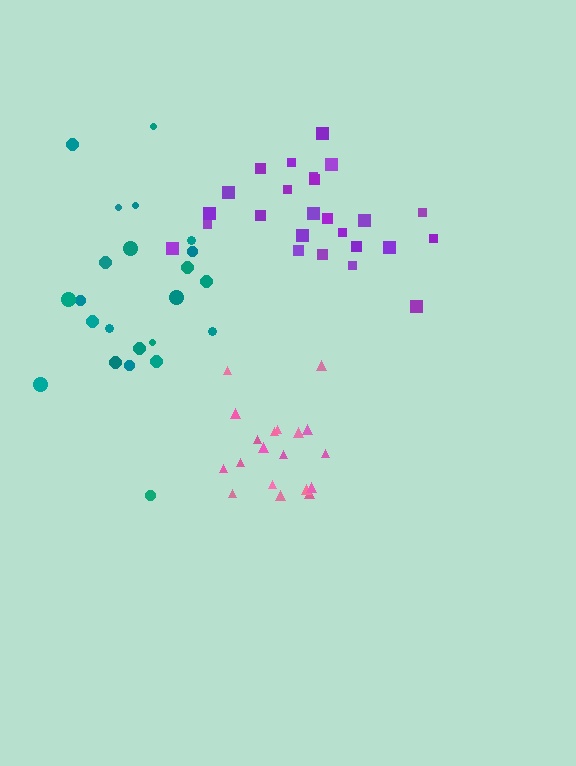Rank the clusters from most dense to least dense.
pink, purple, teal.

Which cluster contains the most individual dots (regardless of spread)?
Purple (25).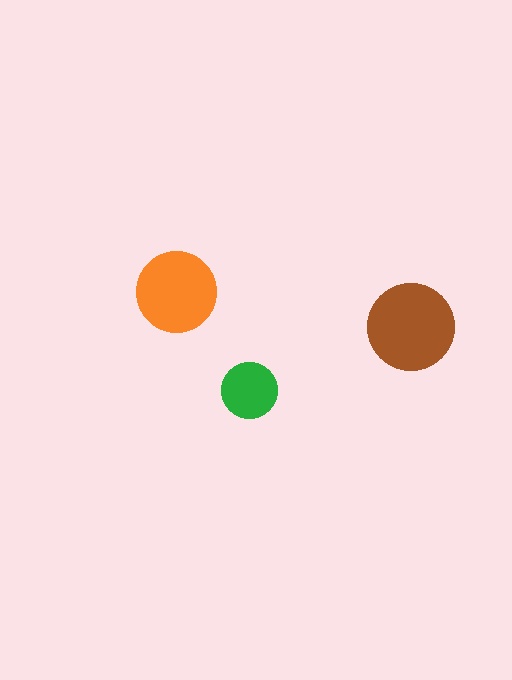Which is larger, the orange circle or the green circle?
The orange one.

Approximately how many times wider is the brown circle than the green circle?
About 1.5 times wider.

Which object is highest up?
The orange circle is topmost.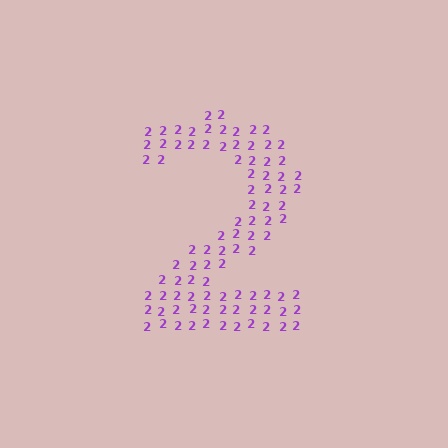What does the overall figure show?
The overall figure shows the digit 2.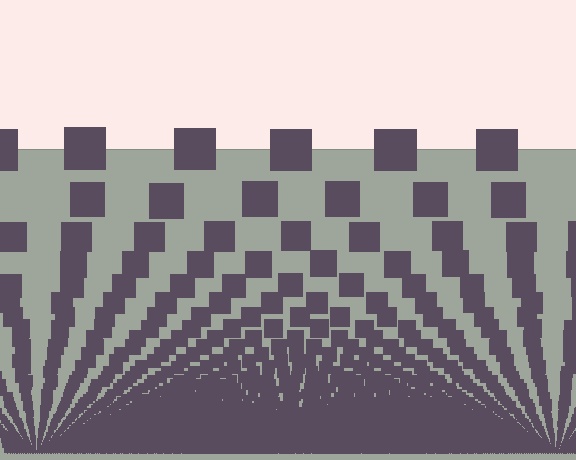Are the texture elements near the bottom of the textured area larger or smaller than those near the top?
Smaller. The gradient is inverted — elements near the bottom are smaller and denser.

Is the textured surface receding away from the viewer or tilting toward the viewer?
The surface appears to tilt toward the viewer. Texture elements get larger and sparser toward the top.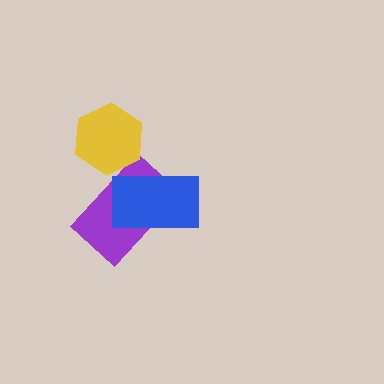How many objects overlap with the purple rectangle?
2 objects overlap with the purple rectangle.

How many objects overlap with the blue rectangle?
1 object overlaps with the blue rectangle.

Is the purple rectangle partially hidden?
Yes, it is partially covered by another shape.